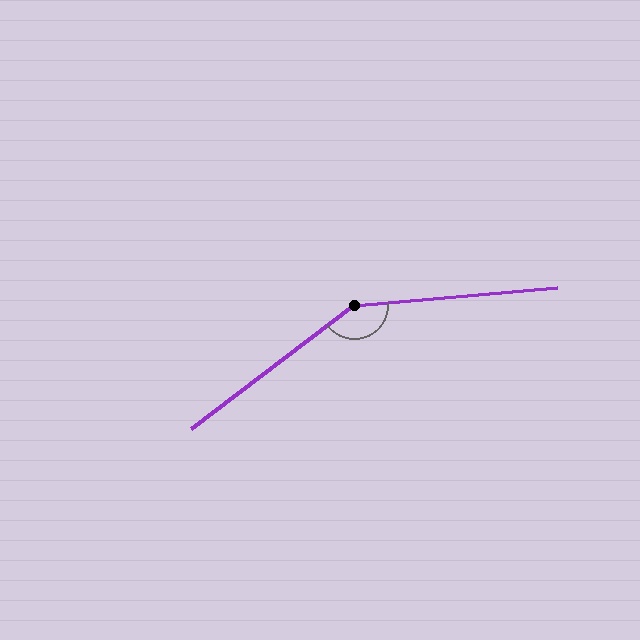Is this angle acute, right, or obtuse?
It is obtuse.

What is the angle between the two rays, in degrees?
Approximately 148 degrees.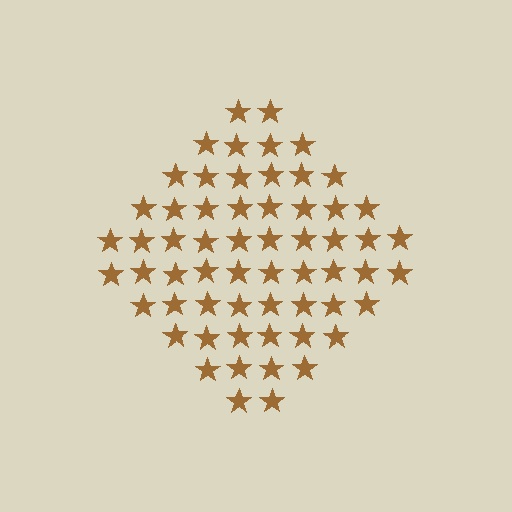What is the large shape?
The large shape is a diamond.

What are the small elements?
The small elements are stars.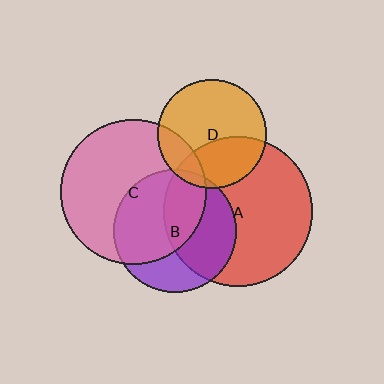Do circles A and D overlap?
Yes.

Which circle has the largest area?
Circle A (red).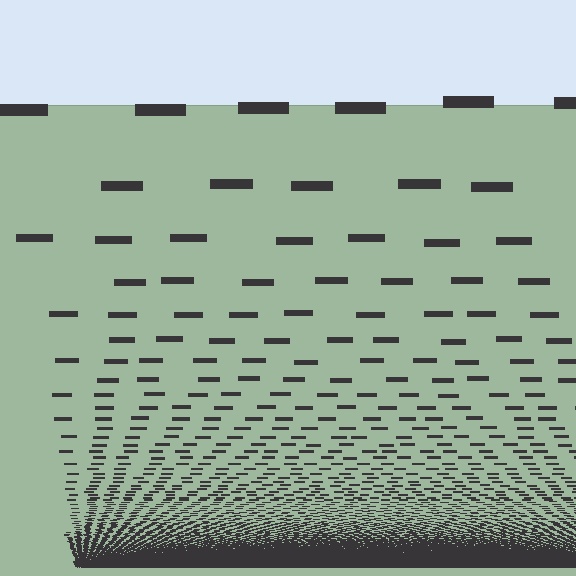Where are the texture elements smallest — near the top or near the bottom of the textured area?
Near the bottom.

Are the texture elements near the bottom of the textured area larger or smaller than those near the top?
Smaller. The gradient is inverted — elements near the bottom are smaller and denser.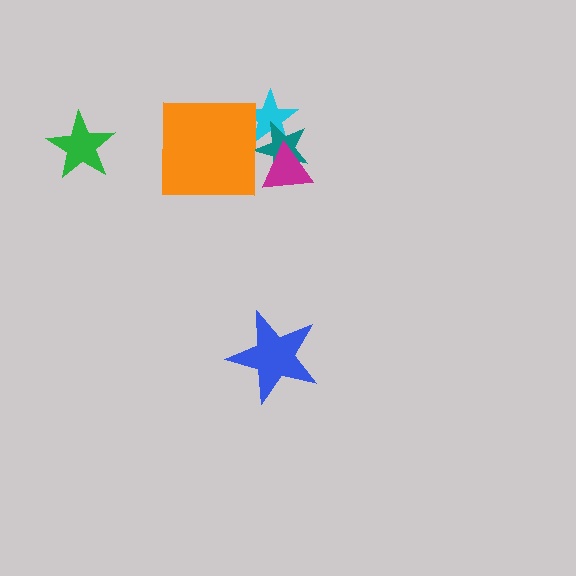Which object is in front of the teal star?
The magenta triangle is in front of the teal star.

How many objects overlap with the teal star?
2 objects overlap with the teal star.